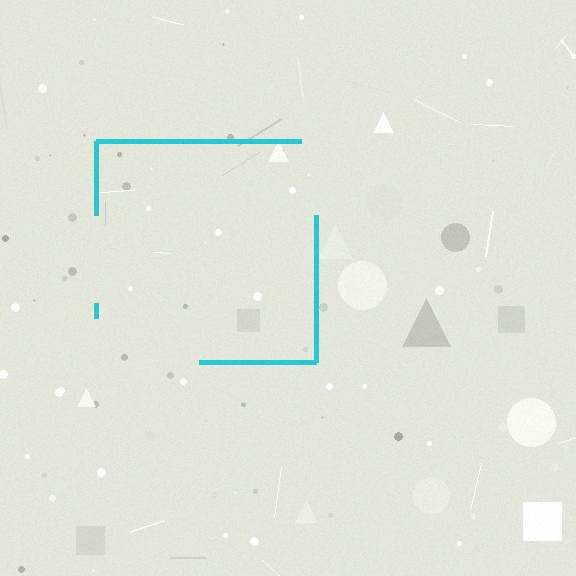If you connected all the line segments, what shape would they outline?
They would outline a square.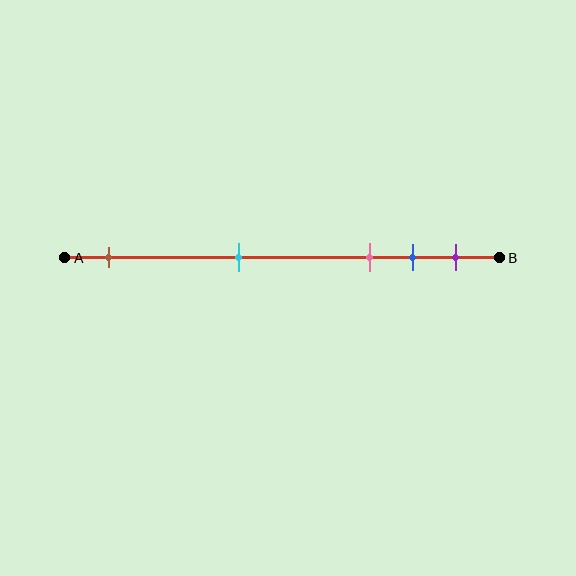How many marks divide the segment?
There are 5 marks dividing the segment.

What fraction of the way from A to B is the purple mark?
The purple mark is approximately 90% (0.9) of the way from A to B.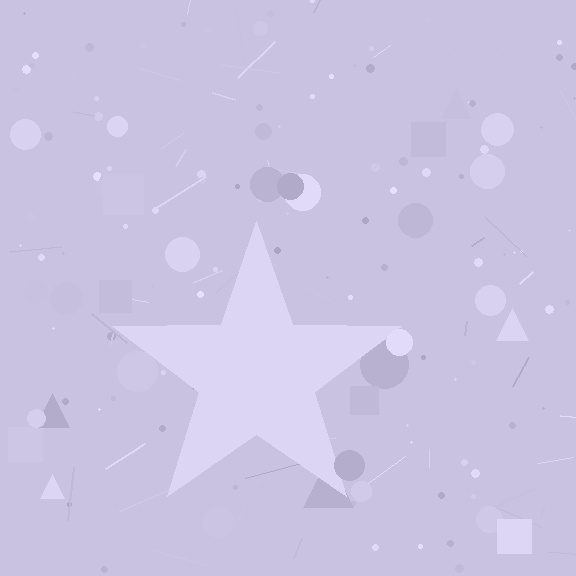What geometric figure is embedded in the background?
A star is embedded in the background.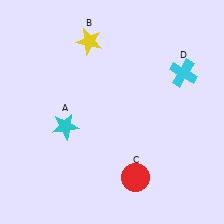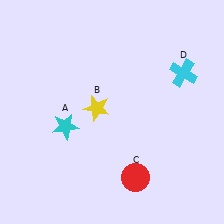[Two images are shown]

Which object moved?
The yellow star (B) moved down.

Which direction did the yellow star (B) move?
The yellow star (B) moved down.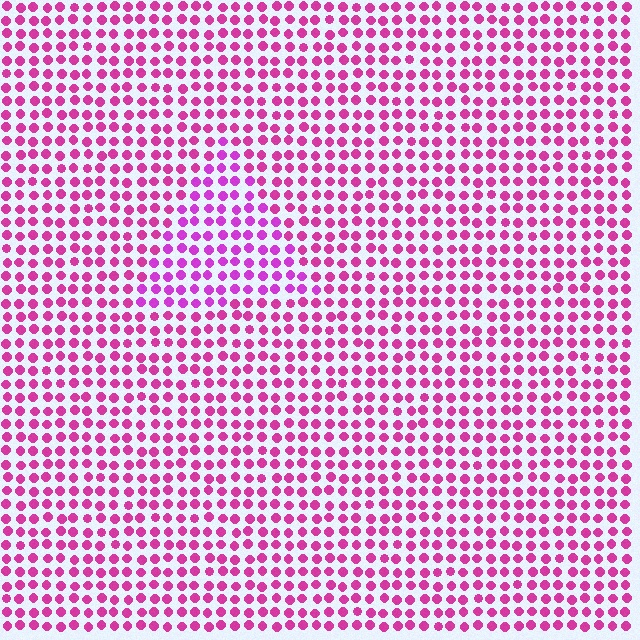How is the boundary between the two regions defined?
The boundary is defined purely by a slight shift in hue (about 22 degrees). Spacing, size, and orientation are identical on both sides.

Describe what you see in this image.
The image is filled with small magenta elements in a uniform arrangement. A triangle-shaped region is visible where the elements are tinted to a slightly different hue, forming a subtle color boundary.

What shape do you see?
I see a triangle.